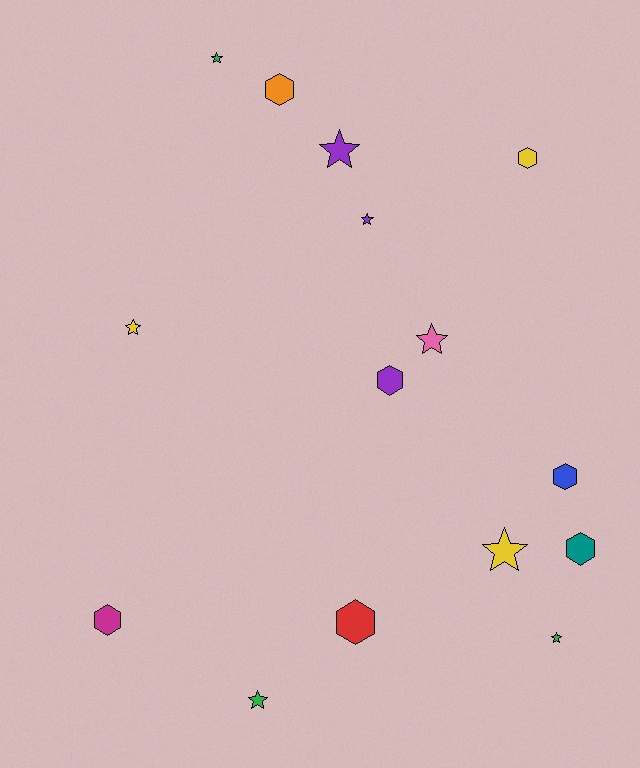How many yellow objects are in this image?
There are 3 yellow objects.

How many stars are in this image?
There are 8 stars.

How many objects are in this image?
There are 15 objects.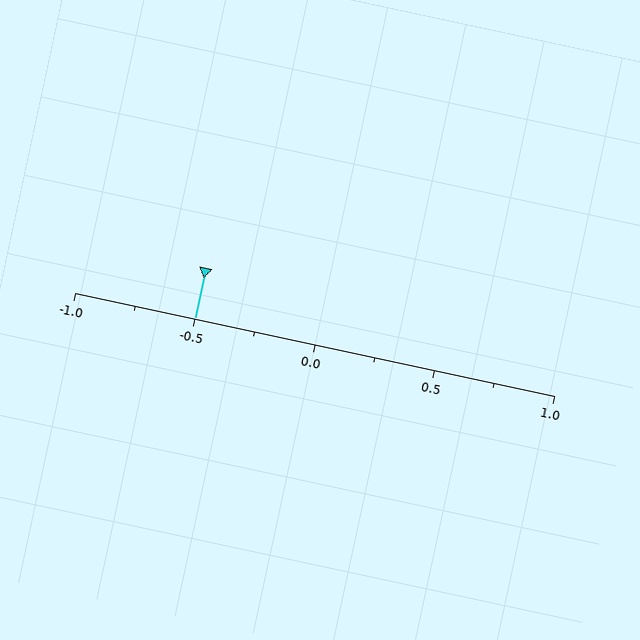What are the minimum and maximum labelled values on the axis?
The axis runs from -1.0 to 1.0.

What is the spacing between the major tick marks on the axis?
The major ticks are spaced 0.5 apart.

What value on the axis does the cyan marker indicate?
The marker indicates approximately -0.5.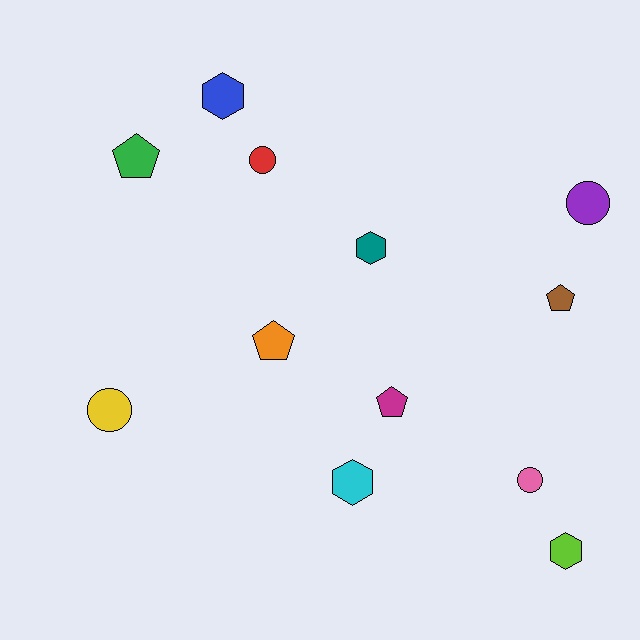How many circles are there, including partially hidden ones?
There are 4 circles.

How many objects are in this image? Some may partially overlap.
There are 12 objects.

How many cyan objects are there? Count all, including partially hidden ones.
There is 1 cyan object.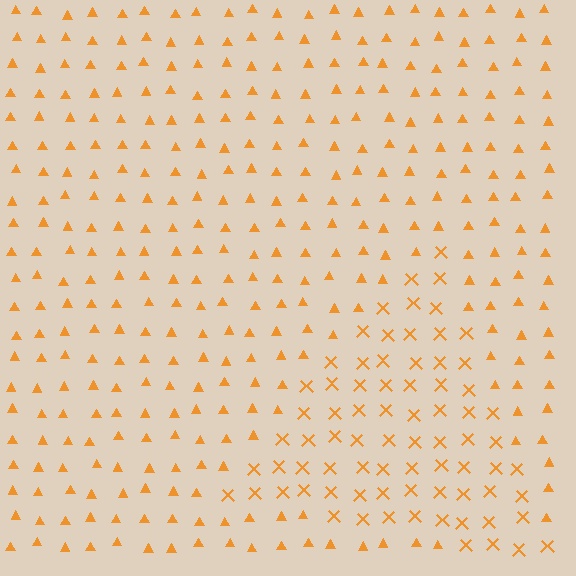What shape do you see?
I see a triangle.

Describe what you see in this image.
The image is filled with small orange elements arranged in a uniform grid. A triangle-shaped region contains X marks, while the surrounding area contains triangles. The boundary is defined purely by the change in element shape.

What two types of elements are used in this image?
The image uses X marks inside the triangle region and triangles outside it.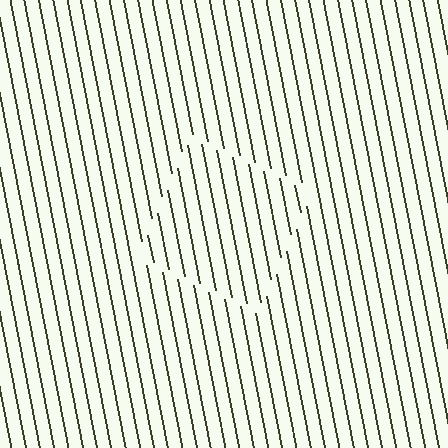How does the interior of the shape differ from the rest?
The interior of the shape contains the same grating, shifted by half a period — the contour is defined by the phase discontinuity where line-ends from the inner and outer gratings abut.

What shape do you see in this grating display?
An illusory square. The interior of the shape contains the same grating, shifted by half a period — the contour is defined by the phase discontinuity where line-ends from the inner and outer gratings abut.